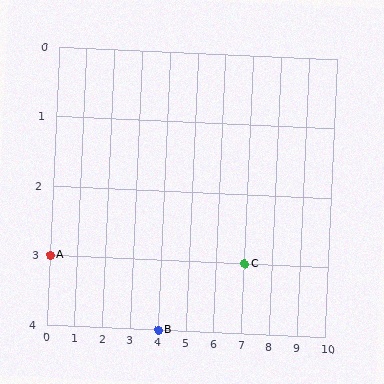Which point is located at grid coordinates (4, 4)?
Point B is at (4, 4).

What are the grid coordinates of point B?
Point B is at grid coordinates (4, 4).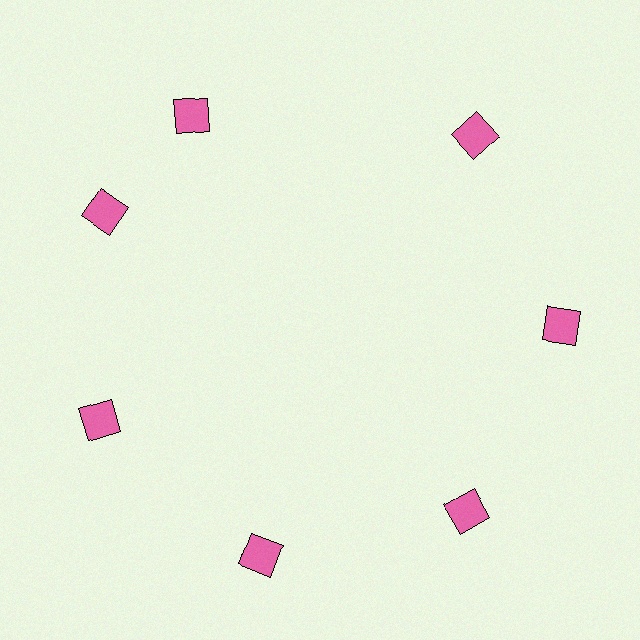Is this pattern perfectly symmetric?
No. The 7 pink diamonds are arranged in a ring, but one element near the 12 o'clock position is rotated out of alignment along the ring, breaking the 7-fold rotational symmetry.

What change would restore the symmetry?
The symmetry would be restored by rotating it back into even spacing with its neighbors so that all 7 diamonds sit at equal angles and equal distance from the center.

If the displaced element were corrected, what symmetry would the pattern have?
It would have 7-fold rotational symmetry — the pattern would map onto itself every 51 degrees.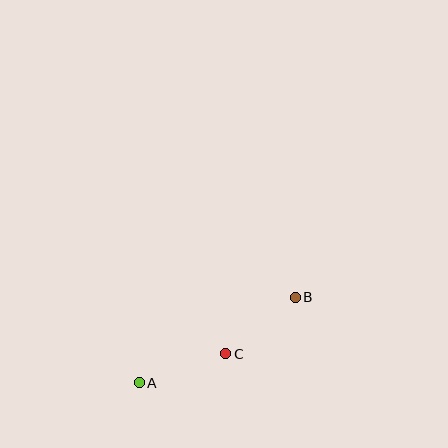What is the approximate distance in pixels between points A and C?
The distance between A and C is approximately 92 pixels.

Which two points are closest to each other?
Points B and C are closest to each other.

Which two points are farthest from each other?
Points A and B are farthest from each other.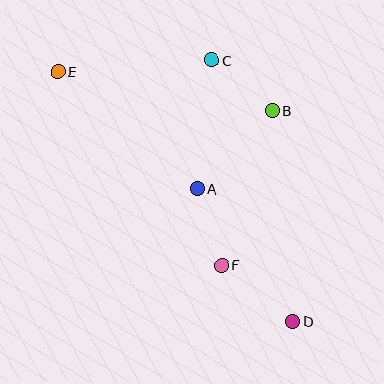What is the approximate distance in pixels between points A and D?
The distance between A and D is approximately 163 pixels.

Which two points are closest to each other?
Points B and C are closest to each other.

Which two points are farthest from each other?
Points D and E are farthest from each other.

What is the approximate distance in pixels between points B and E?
The distance between B and E is approximately 217 pixels.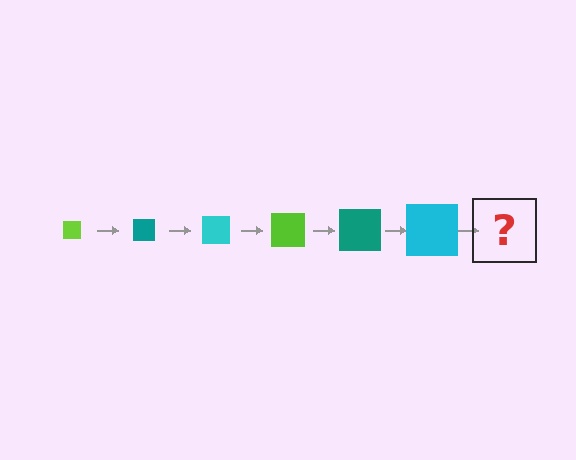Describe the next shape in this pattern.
It should be a lime square, larger than the previous one.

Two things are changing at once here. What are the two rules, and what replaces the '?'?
The two rules are that the square grows larger each step and the color cycles through lime, teal, and cyan. The '?' should be a lime square, larger than the previous one.